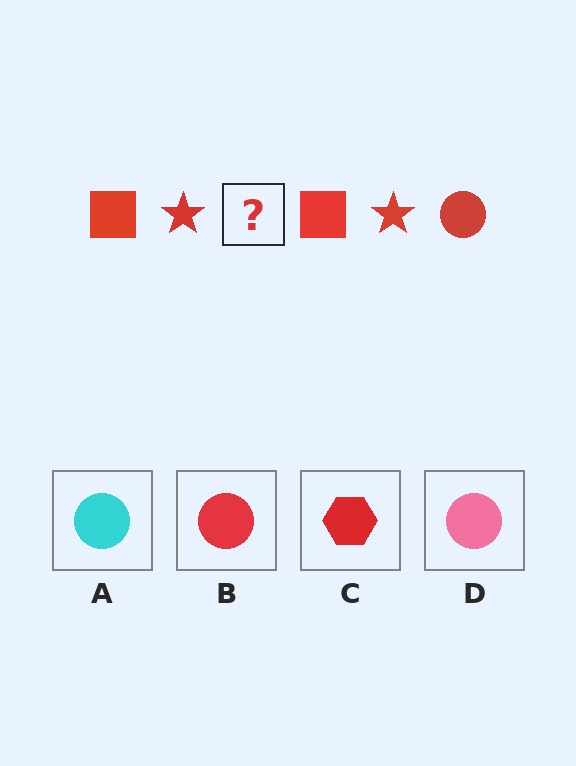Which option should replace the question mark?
Option B.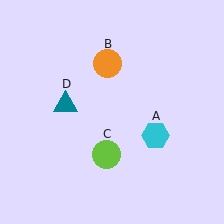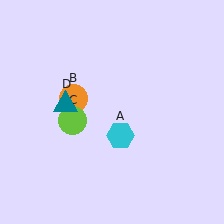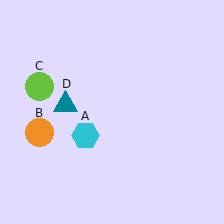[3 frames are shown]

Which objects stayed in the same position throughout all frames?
Teal triangle (object D) remained stationary.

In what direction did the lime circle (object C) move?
The lime circle (object C) moved up and to the left.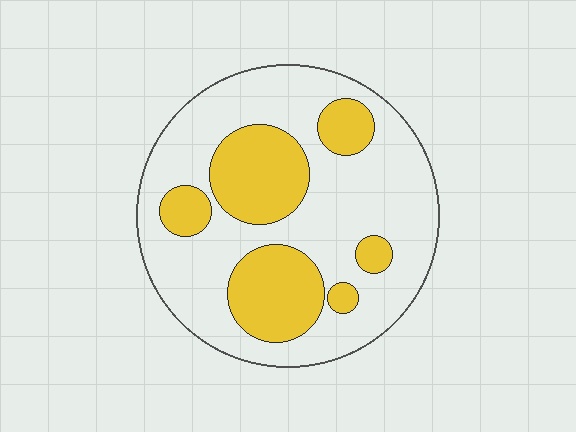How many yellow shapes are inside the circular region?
6.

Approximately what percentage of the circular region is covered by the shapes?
Approximately 30%.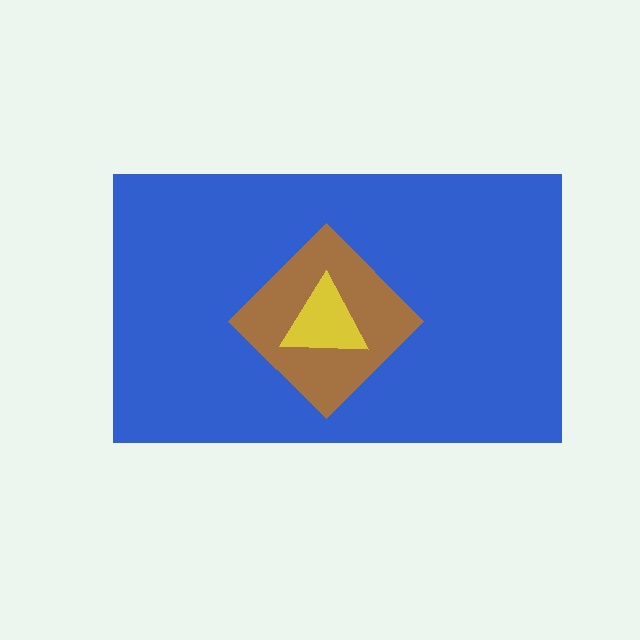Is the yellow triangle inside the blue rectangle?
Yes.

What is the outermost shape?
The blue rectangle.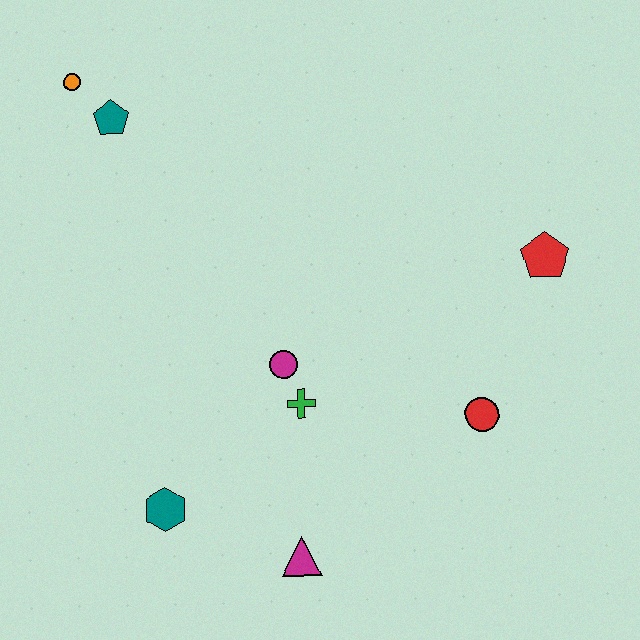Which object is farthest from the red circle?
The orange circle is farthest from the red circle.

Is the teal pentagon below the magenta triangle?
No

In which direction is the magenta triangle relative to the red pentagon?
The magenta triangle is below the red pentagon.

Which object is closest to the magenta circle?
The green cross is closest to the magenta circle.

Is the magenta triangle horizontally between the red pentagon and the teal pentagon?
Yes